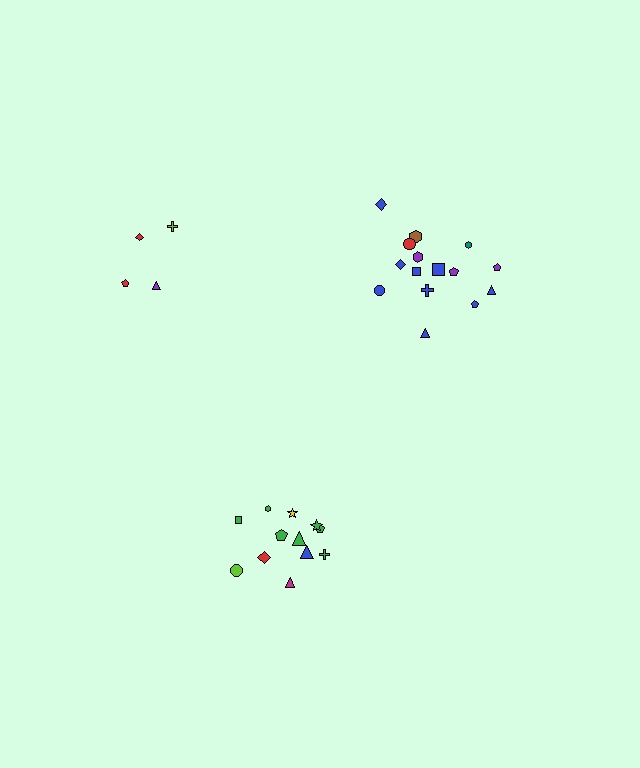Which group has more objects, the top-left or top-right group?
The top-right group.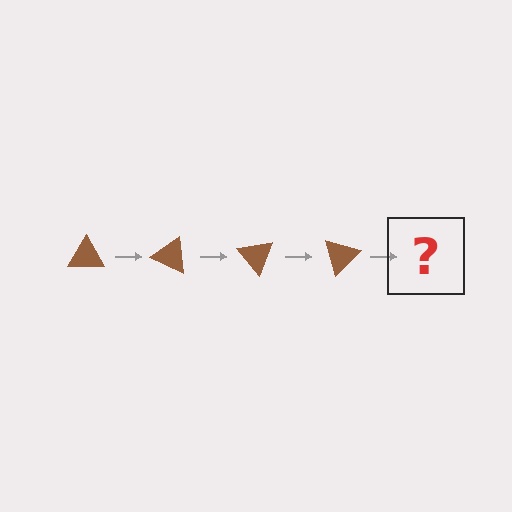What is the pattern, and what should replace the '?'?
The pattern is that the triangle rotates 25 degrees each step. The '?' should be a brown triangle rotated 100 degrees.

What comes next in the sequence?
The next element should be a brown triangle rotated 100 degrees.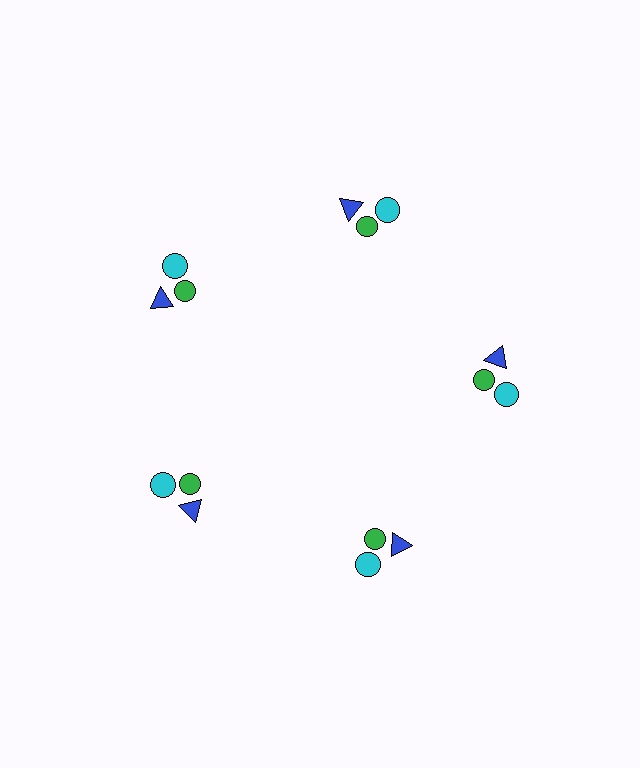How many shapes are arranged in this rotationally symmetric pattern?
There are 15 shapes, arranged in 5 groups of 3.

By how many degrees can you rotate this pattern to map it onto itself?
The pattern maps onto itself every 72 degrees of rotation.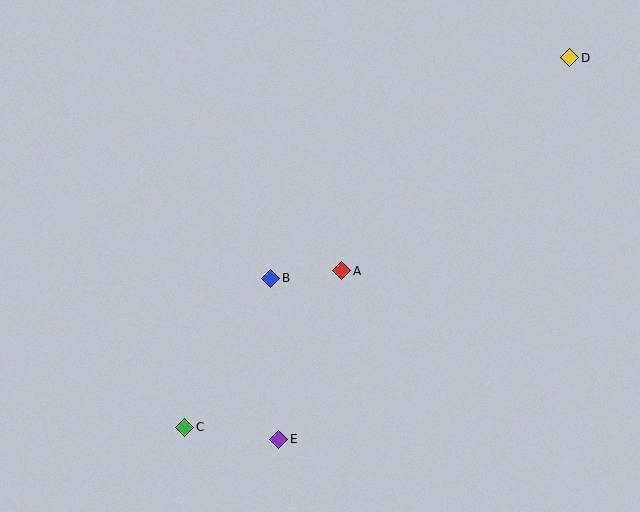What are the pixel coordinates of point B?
Point B is at (271, 278).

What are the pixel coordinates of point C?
Point C is at (185, 427).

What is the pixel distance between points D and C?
The distance between D and C is 533 pixels.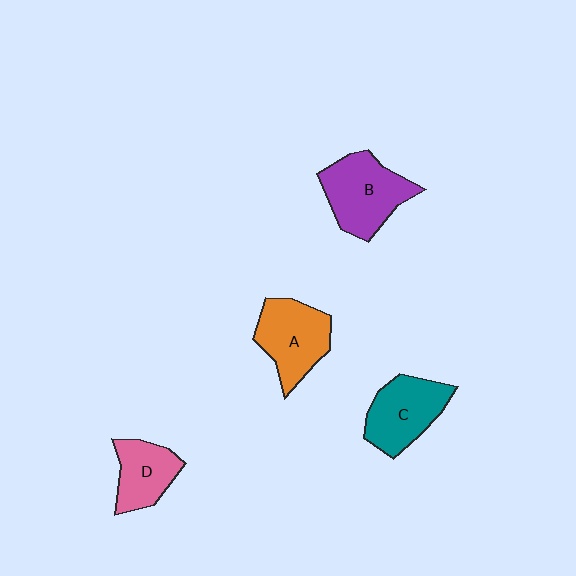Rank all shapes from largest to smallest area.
From largest to smallest: B (purple), A (orange), C (teal), D (pink).